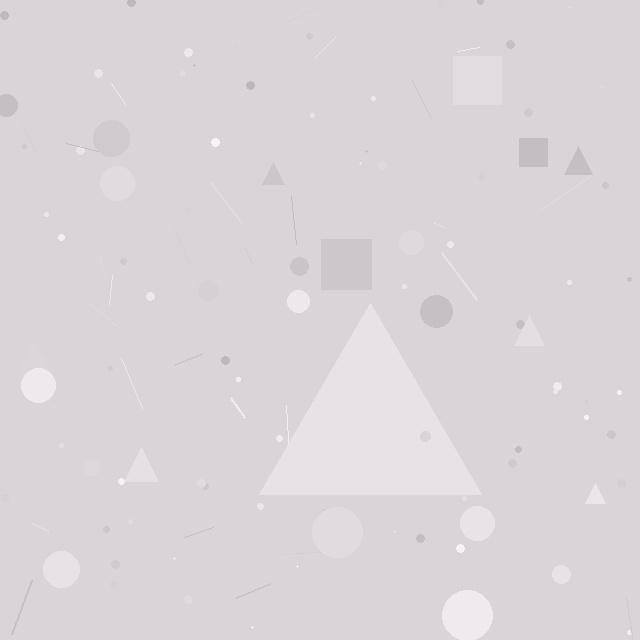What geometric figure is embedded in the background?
A triangle is embedded in the background.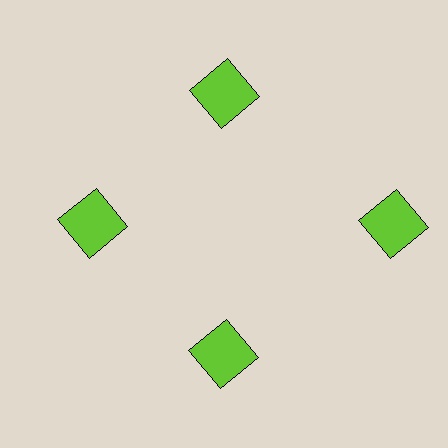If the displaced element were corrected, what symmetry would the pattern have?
It would have 4-fold rotational symmetry — the pattern would map onto itself every 90 degrees.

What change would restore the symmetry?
The symmetry would be restored by moving it inward, back onto the ring so that all 4 squares sit at equal angles and equal distance from the center.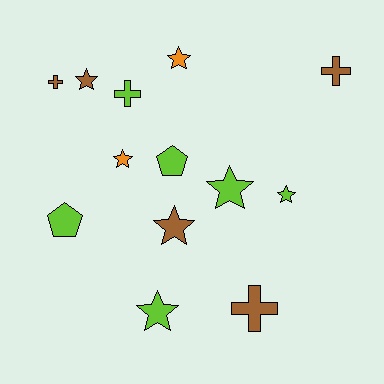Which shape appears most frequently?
Star, with 7 objects.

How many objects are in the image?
There are 13 objects.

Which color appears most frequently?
Lime, with 6 objects.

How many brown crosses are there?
There are 3 brown crosses.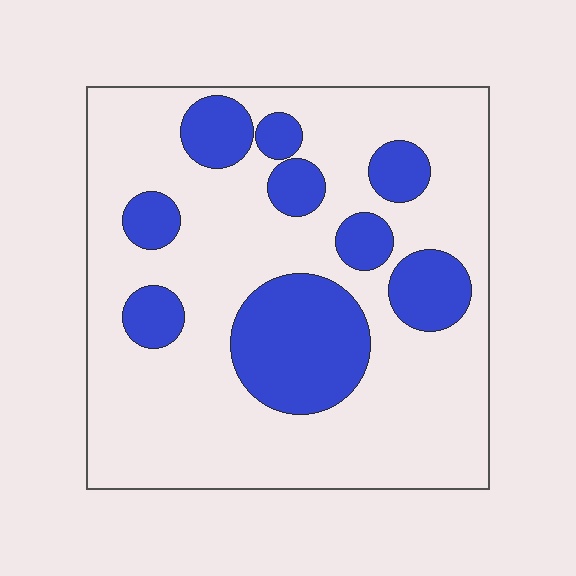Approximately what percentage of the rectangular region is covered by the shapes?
Approximately 25%.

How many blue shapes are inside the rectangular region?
9.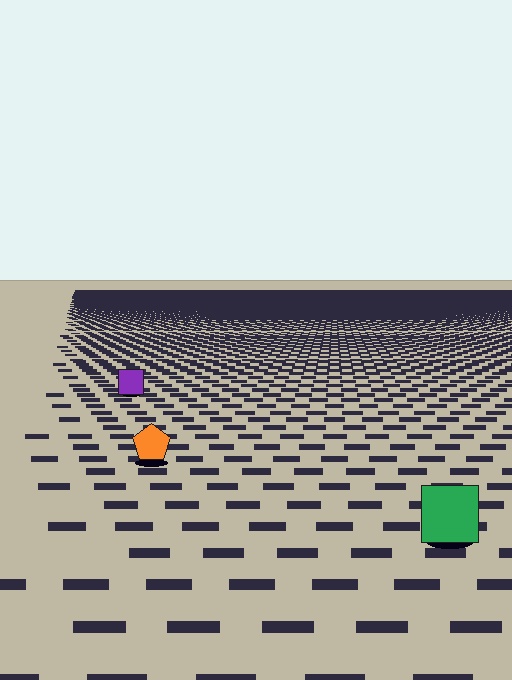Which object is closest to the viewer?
The green square is closest. The texture marks near it are larger and more spread out.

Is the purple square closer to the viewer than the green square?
No. The green square is closer — you can tell from the texture gradient: the ground texture is coarser near it.